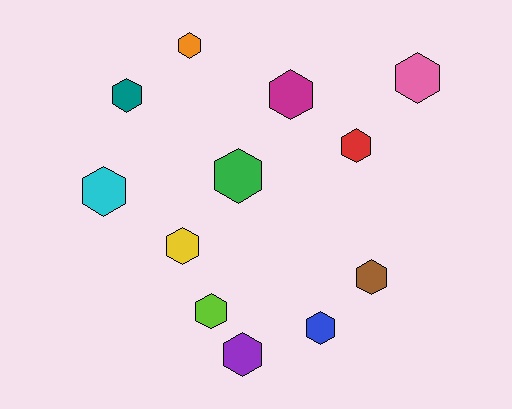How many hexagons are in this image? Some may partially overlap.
There are 12 hexagons.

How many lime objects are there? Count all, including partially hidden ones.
There is 1 lime object.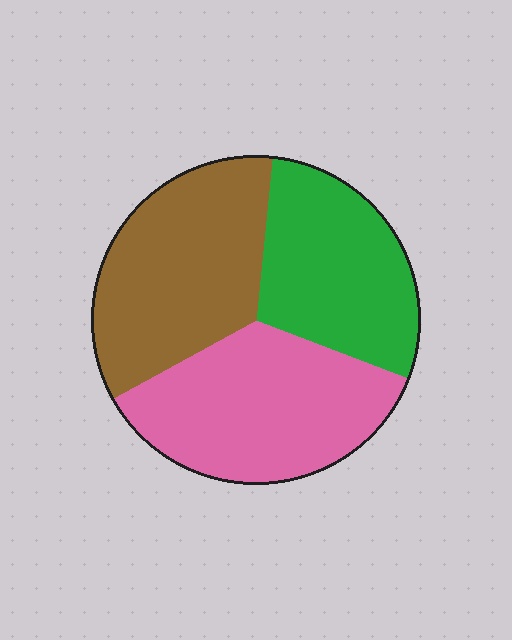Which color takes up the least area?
Green, at roughly 30%.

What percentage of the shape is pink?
Pink takes up about three eighths (3/8) of the shape.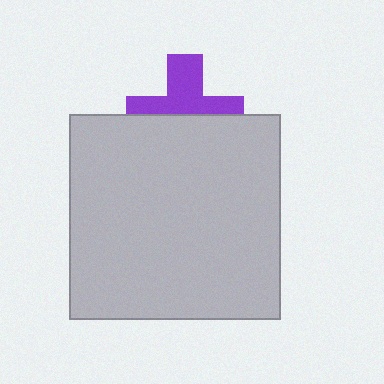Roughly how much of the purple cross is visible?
About half of it is visible (roughly 50%).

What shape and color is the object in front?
The object in front is a light gray rectangle.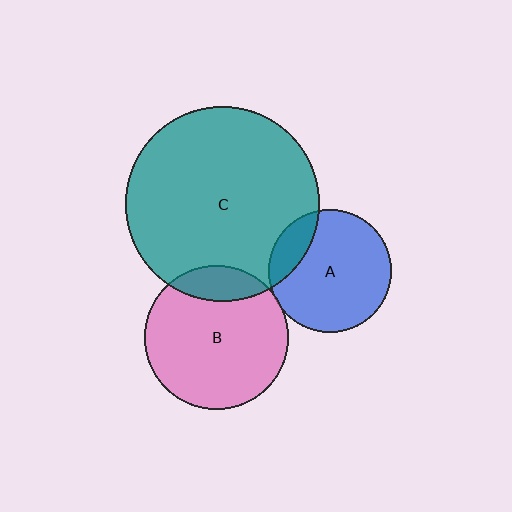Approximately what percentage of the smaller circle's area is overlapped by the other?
Approximately 5%.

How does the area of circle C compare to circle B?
Approximately 1.8 times.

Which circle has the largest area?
Circle C (teal).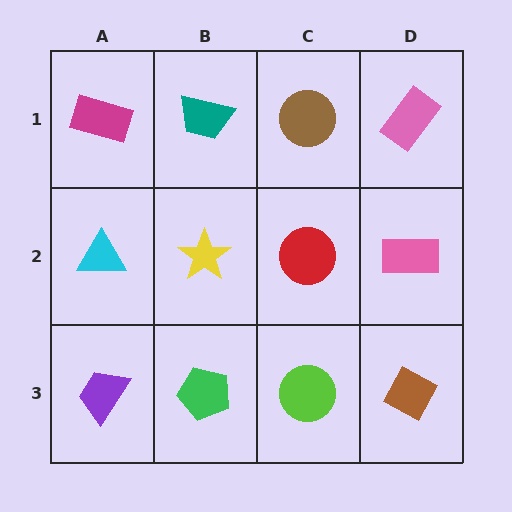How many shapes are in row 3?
4 shapes.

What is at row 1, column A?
A magenta rectangle.